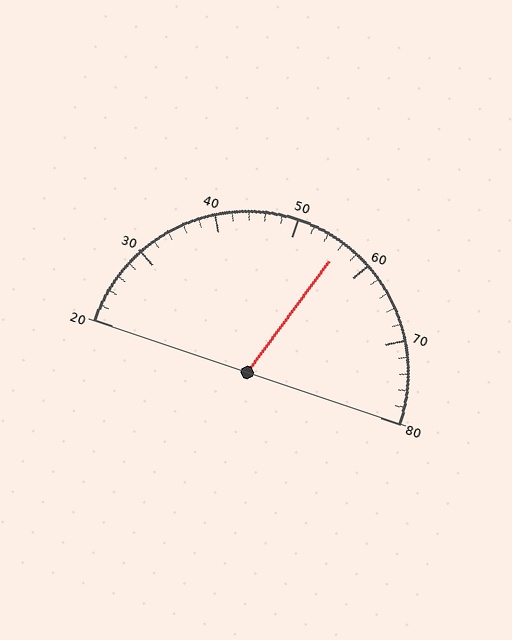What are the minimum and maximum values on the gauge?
The gauge ranges from 20 to 80.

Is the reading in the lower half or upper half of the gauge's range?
The reading is in the upper half of the range (20 to 80).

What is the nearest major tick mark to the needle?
The nearest major tick mark is 60.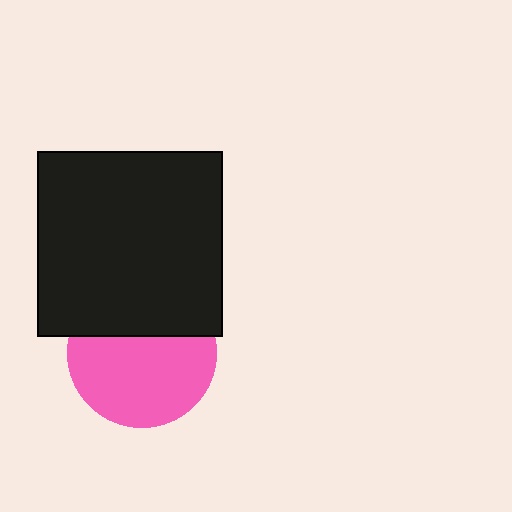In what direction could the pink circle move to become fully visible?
The pink circle could move down. That would shift it out from behind the black square entirely.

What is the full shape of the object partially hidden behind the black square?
The partially hidden object is a pink circle.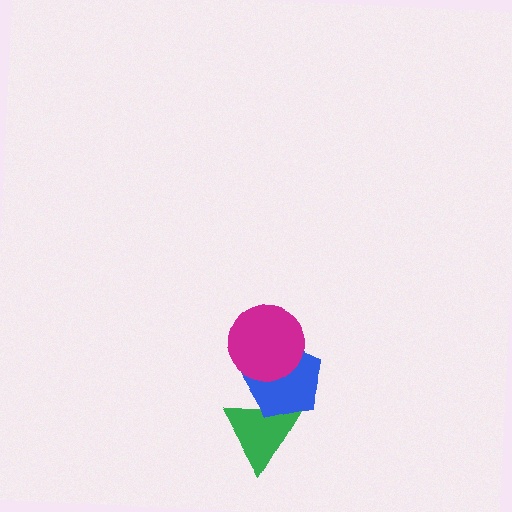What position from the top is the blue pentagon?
The blue pentagon is 2nd from the top.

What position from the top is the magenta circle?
The magenta circle is 1st from the top.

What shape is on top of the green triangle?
The blue pentagon is on top of the green triangle.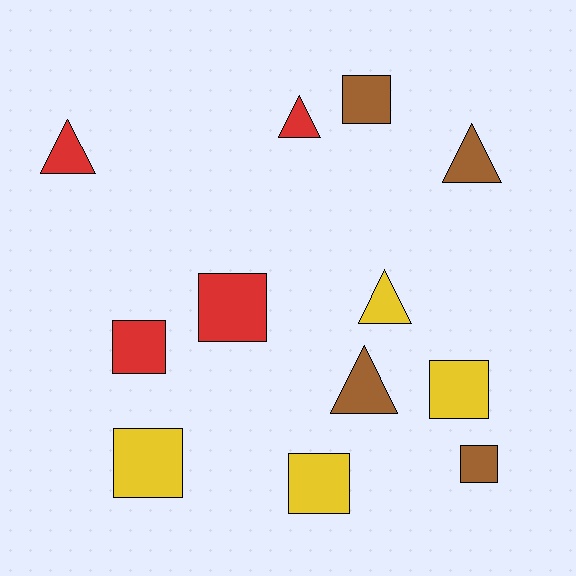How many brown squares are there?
There are 2 brown squares.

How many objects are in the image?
There are 12 objects.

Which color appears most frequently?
Brown, with 4 objects.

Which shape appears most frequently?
Square, with 7 objects.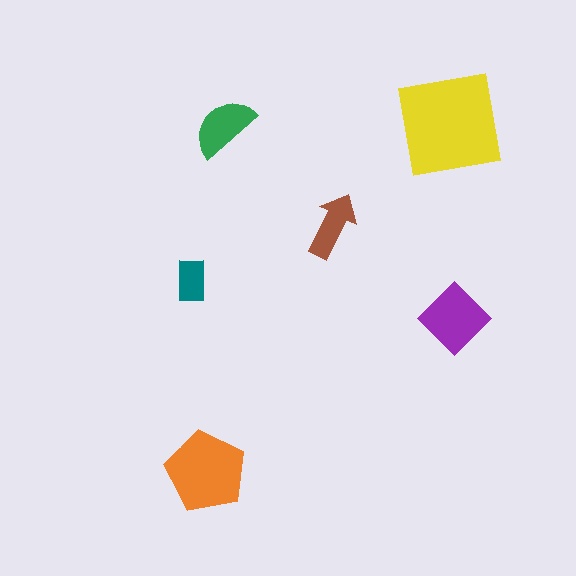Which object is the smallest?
The teal rectangle.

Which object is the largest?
The yellow square.